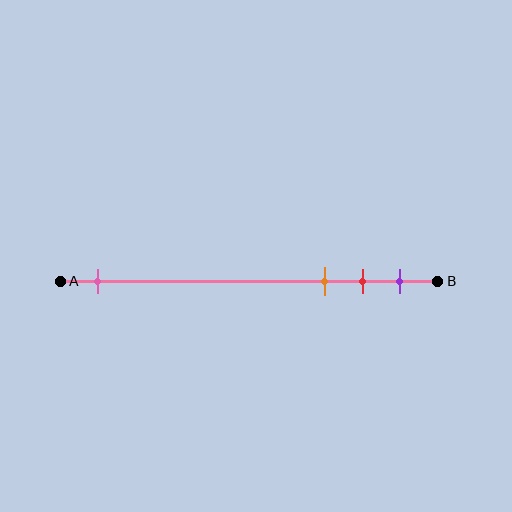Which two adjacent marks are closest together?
The red and purple marks are the closest adjacent pair.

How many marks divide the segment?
There are 4 marks dividing the segment.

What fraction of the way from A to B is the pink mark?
The pink mark is approximately 10% (0.1) of the way from A to B.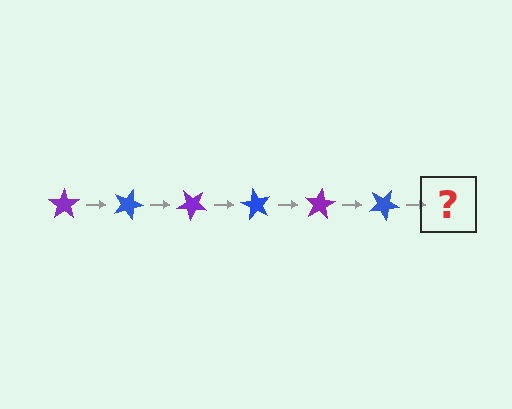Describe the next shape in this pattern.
It should be a purple star, rotated 120 degrees from the start.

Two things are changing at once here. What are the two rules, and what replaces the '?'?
The two rules are that it rotates 20 degrees each step and the color cycles through purple and blue. The '?' should be a purple star, rotated 120 degrees from the start.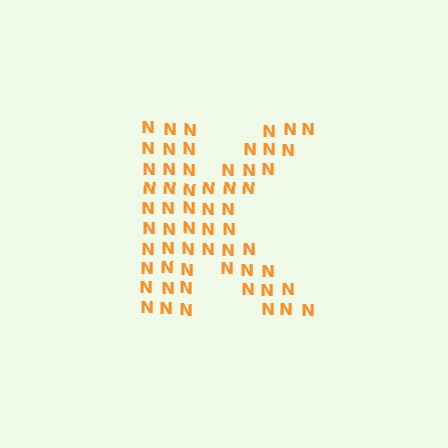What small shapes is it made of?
It is made of small letter N's.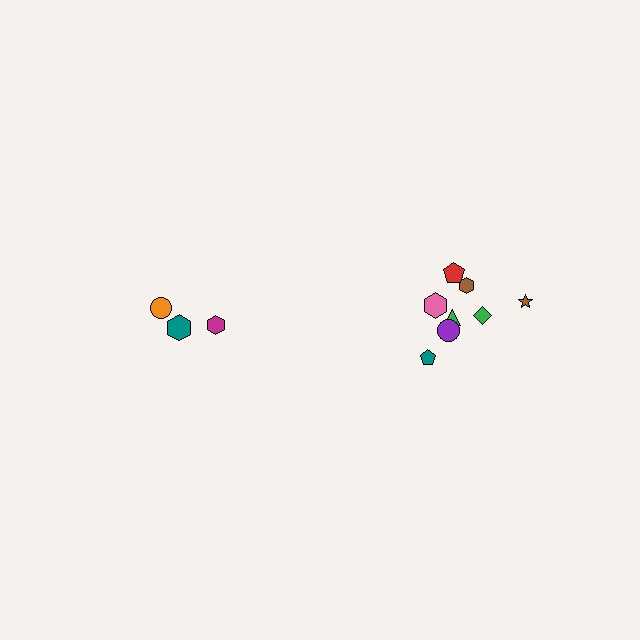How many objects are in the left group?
There are 3 objects.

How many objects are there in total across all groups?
There are 11 objects.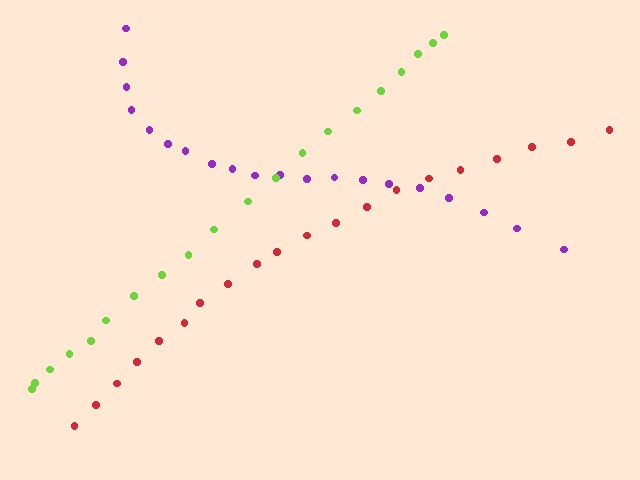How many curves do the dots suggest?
There are 3 distinct paths.